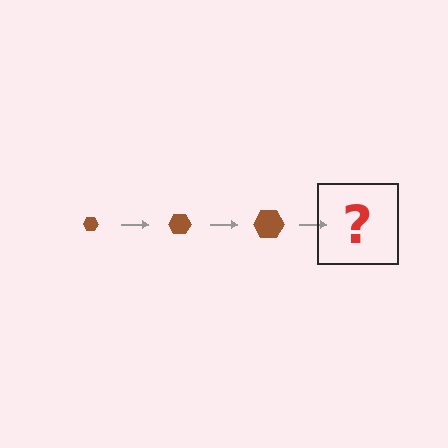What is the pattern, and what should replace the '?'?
The pattern is that the hexagon gets progressively larger each step. The '?' should be a brown hexagon, larger than the previous one.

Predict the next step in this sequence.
The next step is a brown hexagon, larger than the previous one.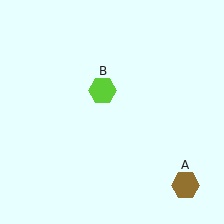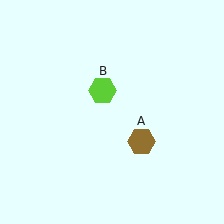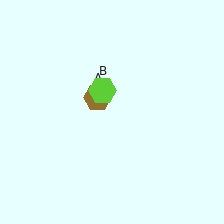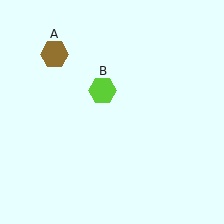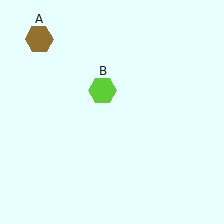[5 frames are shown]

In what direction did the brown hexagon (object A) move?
The brown hexagon (object A) moved up and to the left.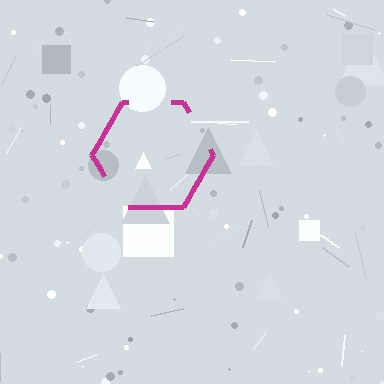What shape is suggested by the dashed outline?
The dashed outline suggests a hexagon.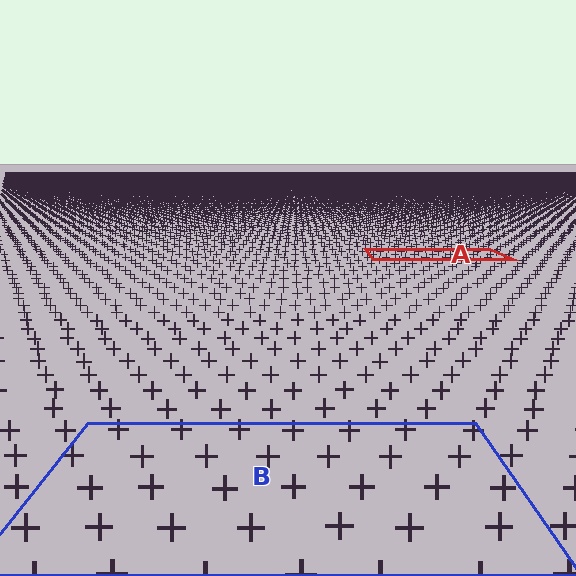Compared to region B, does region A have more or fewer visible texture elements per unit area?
Region A has more texture elements per unit area — they are packed more densely because it is farther away.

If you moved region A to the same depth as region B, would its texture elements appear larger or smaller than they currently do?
They would appear larger. At a closer depth, the same texture elements are projected at a bigger on-screen size.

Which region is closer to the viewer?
Region B is closer. The texture elements there are larger and more spread out.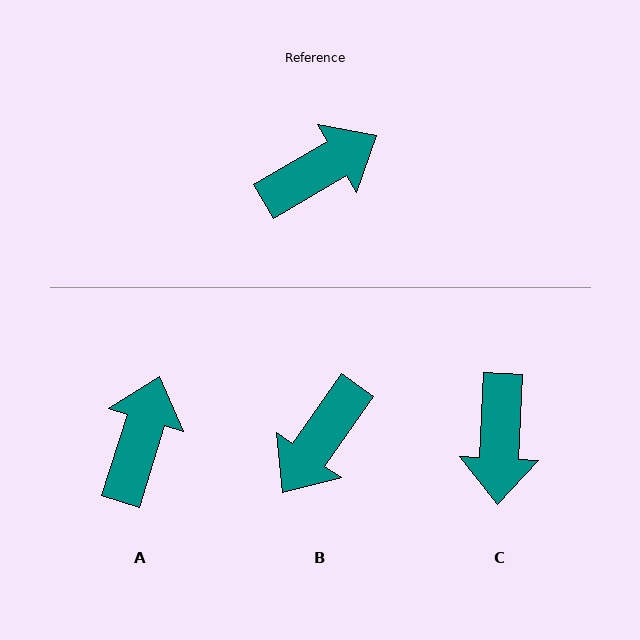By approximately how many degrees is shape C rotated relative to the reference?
Approximately 123 degrees clockwise.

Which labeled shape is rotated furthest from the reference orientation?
B, about 155 degrees away.